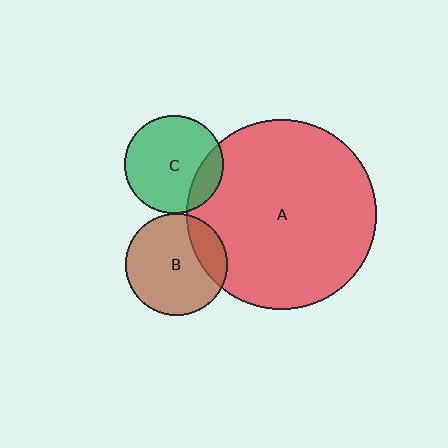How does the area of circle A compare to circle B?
Approximately 3.4 times.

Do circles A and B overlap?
Yes.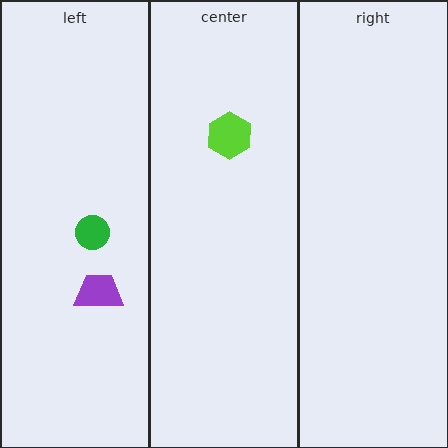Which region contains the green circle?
The left region.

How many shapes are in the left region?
2.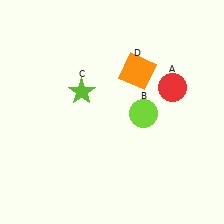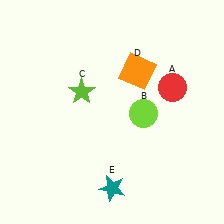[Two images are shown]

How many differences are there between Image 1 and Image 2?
There is 1 difference between the two images.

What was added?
A teal star (E) was added in Image 2.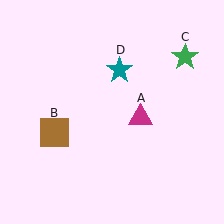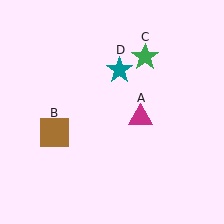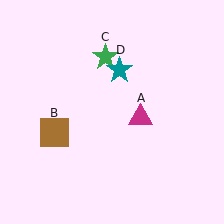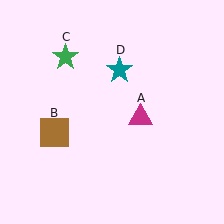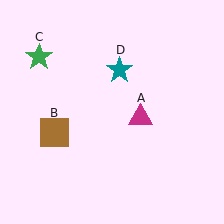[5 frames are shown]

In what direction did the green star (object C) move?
The green star (object C) moved left.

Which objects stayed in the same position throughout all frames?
Magenta triangle (object A) and brown square (object B) and teal star (object D) remained stationary.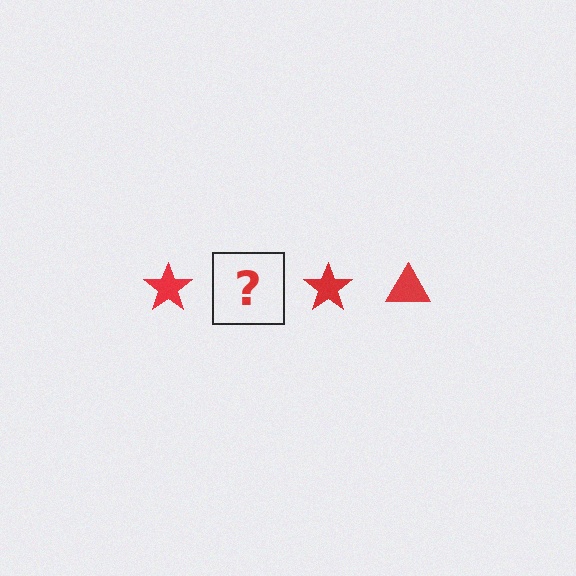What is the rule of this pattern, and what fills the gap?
The rule is that the pattern cycles through star, triangle shapes in red. The gap should be filled with a red triangle.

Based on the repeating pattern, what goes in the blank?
The blank should be a red triangle.